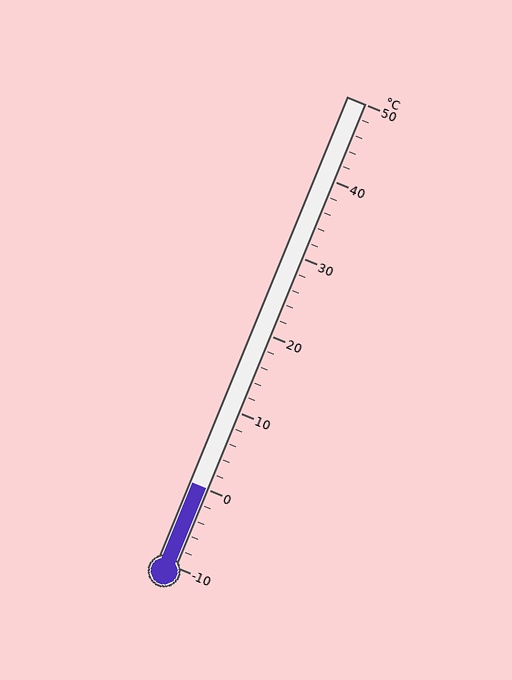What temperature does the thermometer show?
The thermometer shows approximately 0°C.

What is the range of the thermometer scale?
The thermometer scale ranges from -10°C to 50°C.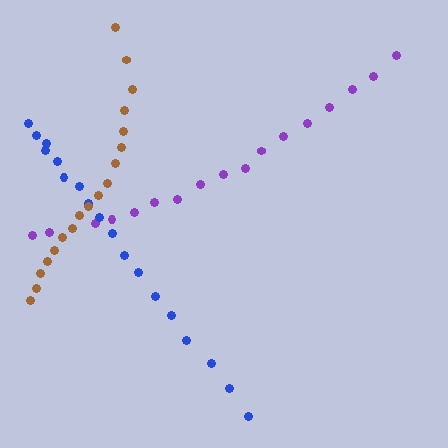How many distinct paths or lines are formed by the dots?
There are 3 distinct paths.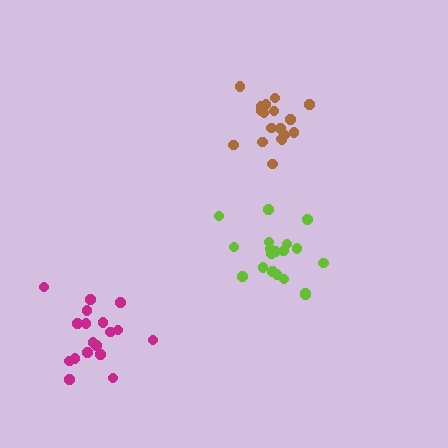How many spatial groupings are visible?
There are 3 spatial groupings.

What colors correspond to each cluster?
The clusters are colored: lime, magenta, brown.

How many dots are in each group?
Group 1: 19 dots, Group 2: 18 dots, Group 3: 18 dots (55 total).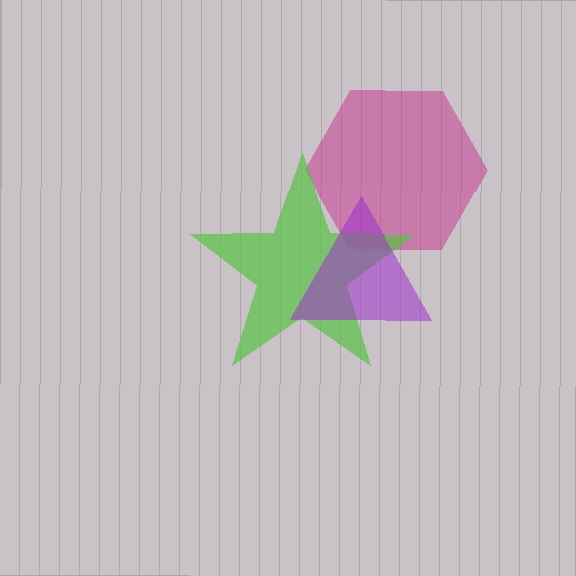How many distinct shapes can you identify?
There are 3 distinct shapes: a magenta hexagon, a lime star, a purple triangle.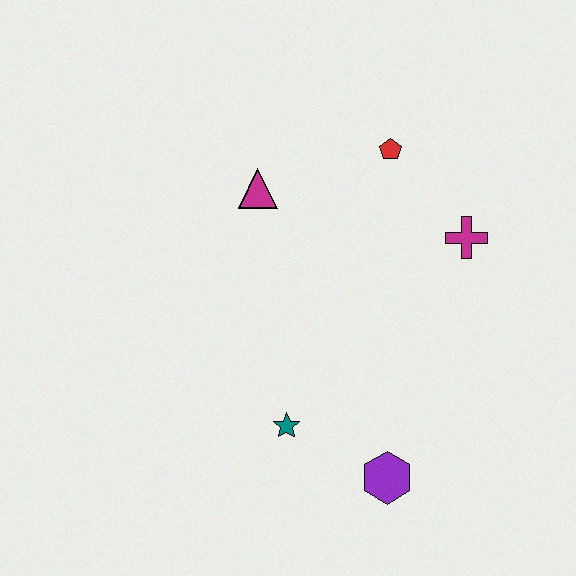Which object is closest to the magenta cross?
The red pentagon is closest to the magenta cross.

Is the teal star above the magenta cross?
No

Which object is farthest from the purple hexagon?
The red pentagon is farthest from the purple hexagon.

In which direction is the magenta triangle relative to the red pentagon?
The magenta triangle is to the left of the red pentagon.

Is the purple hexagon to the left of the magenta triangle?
No